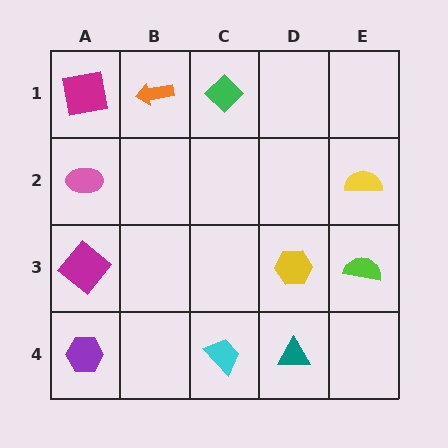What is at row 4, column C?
A cyan trapezoid.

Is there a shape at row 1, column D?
No, that cell is empty.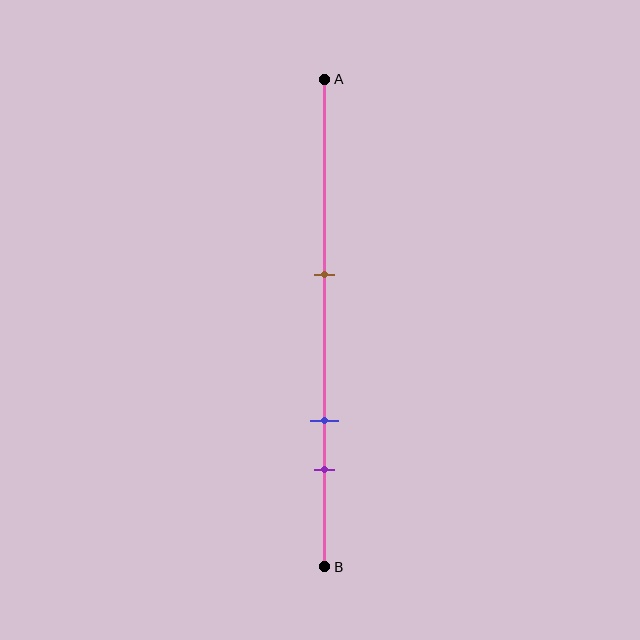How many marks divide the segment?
There are 3 marks dividing the segment.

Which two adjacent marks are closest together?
The blue and purple marks are the closest adjacent pair.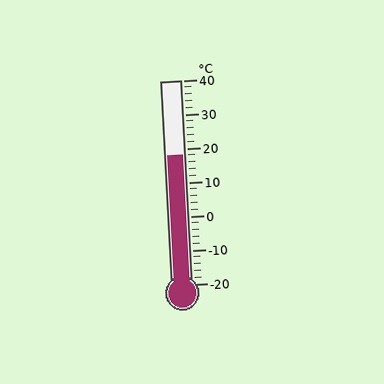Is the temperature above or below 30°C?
The temperature is below 30°C.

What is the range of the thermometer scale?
The thermometer scale ranges from -20°C to 40°C.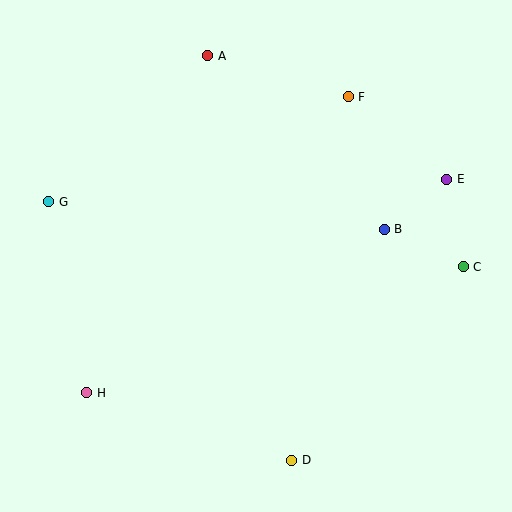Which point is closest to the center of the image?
Point B at (384, 229) is closest to the center.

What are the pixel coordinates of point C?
Point C is at (463, 267).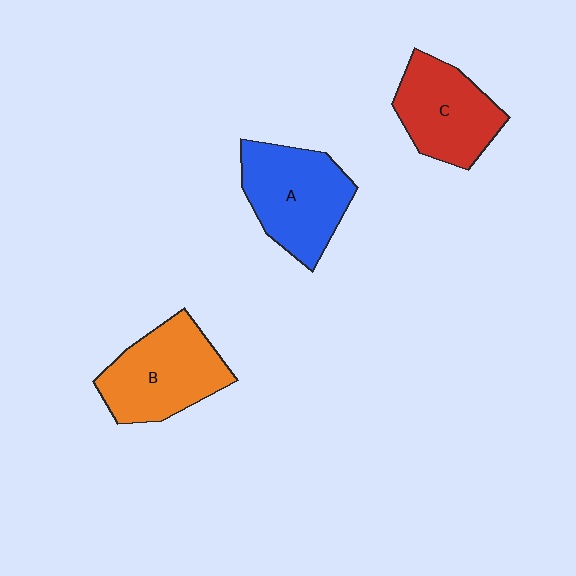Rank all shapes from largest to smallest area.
From largest to smallest: A (blue), B (orange), C (red).